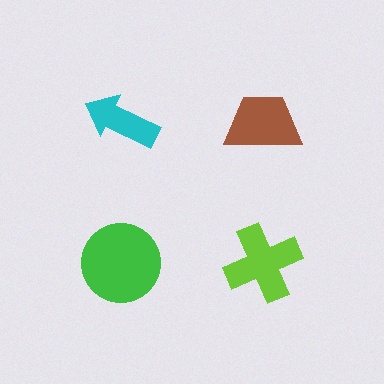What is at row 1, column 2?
A brown trapezoid.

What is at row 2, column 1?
A green circle.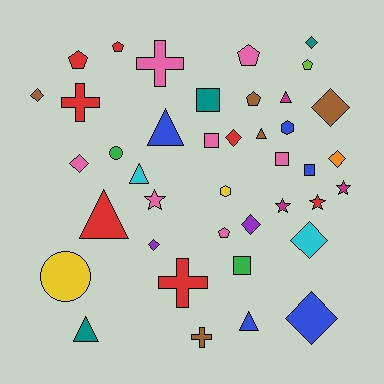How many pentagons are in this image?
There are 6 pentagons.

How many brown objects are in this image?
There are 5 brown objects.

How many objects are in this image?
There are 40 objects.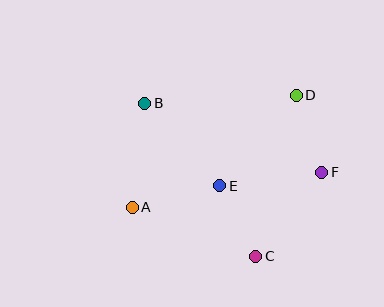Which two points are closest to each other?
Points C and E are closest to each other.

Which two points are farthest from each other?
Points A and D are farthest from each other.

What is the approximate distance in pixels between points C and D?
The distance between C and D is approximately 166 pixels.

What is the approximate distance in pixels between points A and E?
The distance between A and E is approximately 90 pixels.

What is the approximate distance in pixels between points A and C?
The distance between A and C is approximately 133 pixels.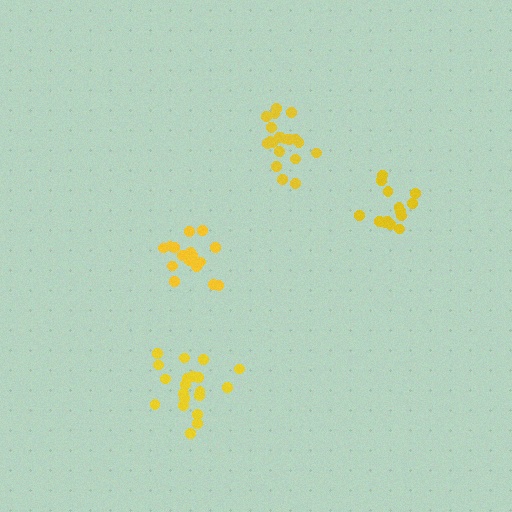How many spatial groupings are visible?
There are 4 spatial groupings.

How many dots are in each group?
Group 1: 14 dots, Group 2: 16 dots, Group 3: 20 dots, Group 4: 20 dots (70 total).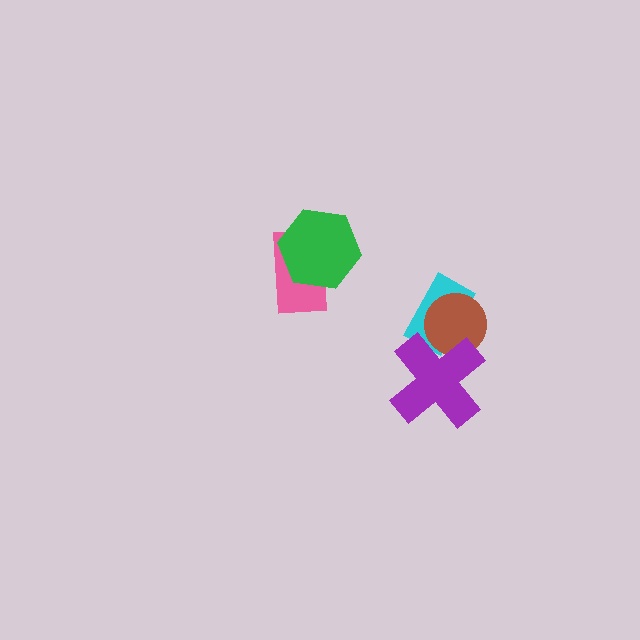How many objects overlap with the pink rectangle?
1 object overlaps with the pink rectangle.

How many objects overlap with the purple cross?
2 objects overlap with the purple cross.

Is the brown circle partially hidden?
Yes, it is partially covered by another shape.